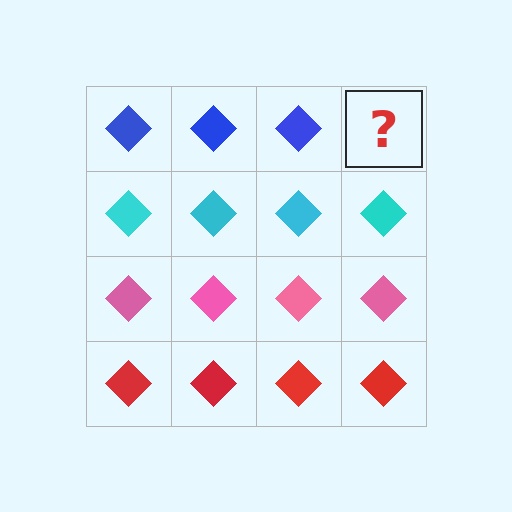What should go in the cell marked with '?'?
The missing cell should contain a blue diamond.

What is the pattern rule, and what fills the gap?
The rule is that each row has a consistent color. The gap should be filled with a blue diamond.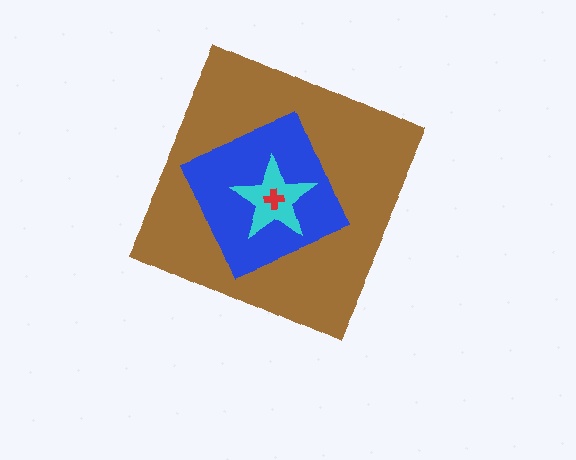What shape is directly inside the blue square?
The cyan star.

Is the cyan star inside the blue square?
Yes.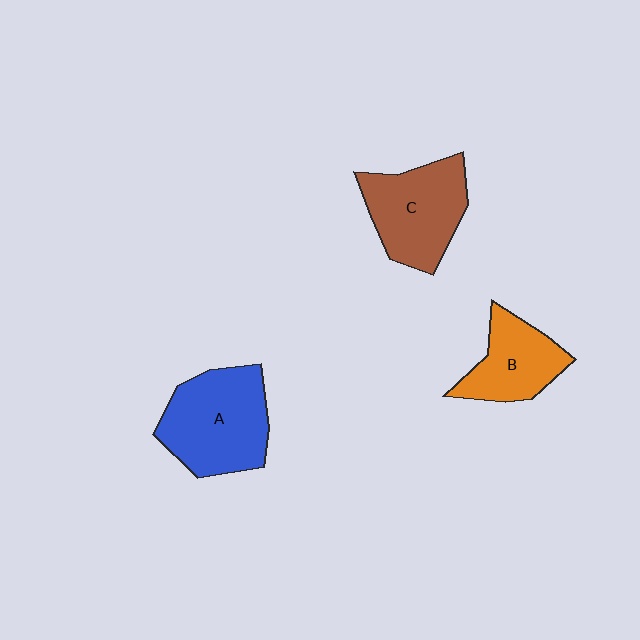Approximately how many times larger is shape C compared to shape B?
Approximately 1.3 times.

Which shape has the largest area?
Shape A (blue).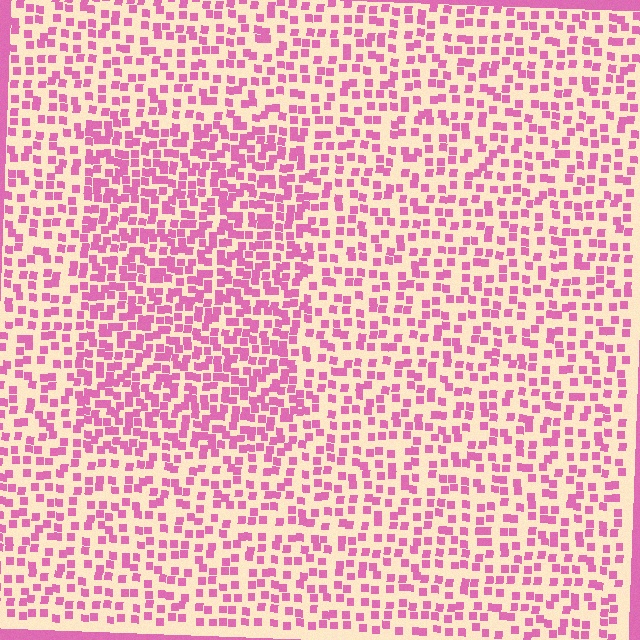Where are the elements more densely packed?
The elements are more densely packed inside the rectangle boundary.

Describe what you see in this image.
The image contains small pink elements arranged at two different densities. A rectangle-shaped region is visible where the elements are more densely packed than the surrounding area.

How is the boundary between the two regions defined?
The boundary is defined by a change in element density (approximately 1.7x ratio). All elements are the same color, size, and shape.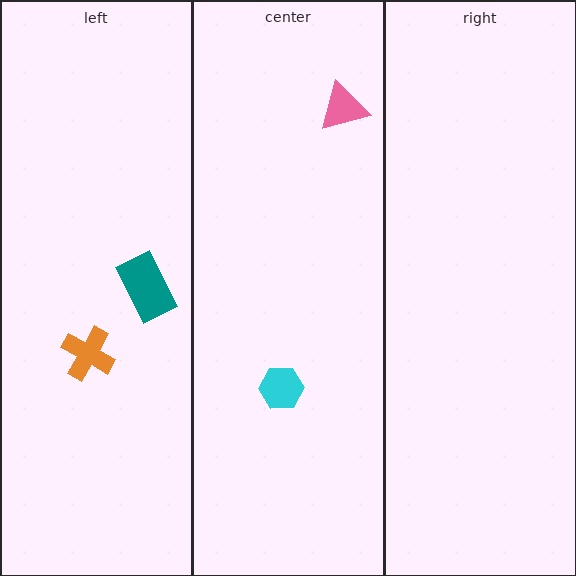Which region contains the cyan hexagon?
The center region.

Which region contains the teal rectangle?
The left region.